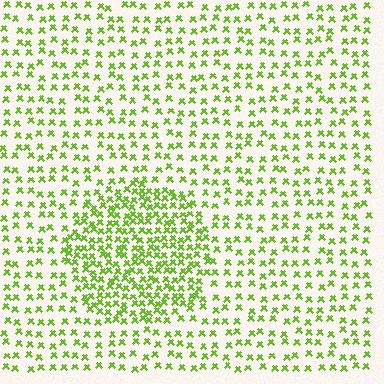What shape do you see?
I see a circle.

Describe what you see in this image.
The image contains small lime elements arranged at two different densities. A circle-shaped region is visible where the elements are more densely packed than the surrounding area.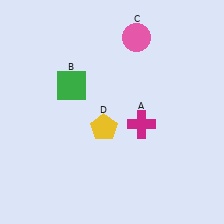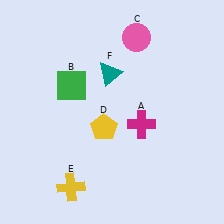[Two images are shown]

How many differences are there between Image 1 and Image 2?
There are 2 differences between the two images.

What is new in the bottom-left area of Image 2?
A yellow cross (E) was added in the bottom-left area of Image 2.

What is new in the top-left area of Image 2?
A teal triangle (F) was added in the top-left area of Image 2.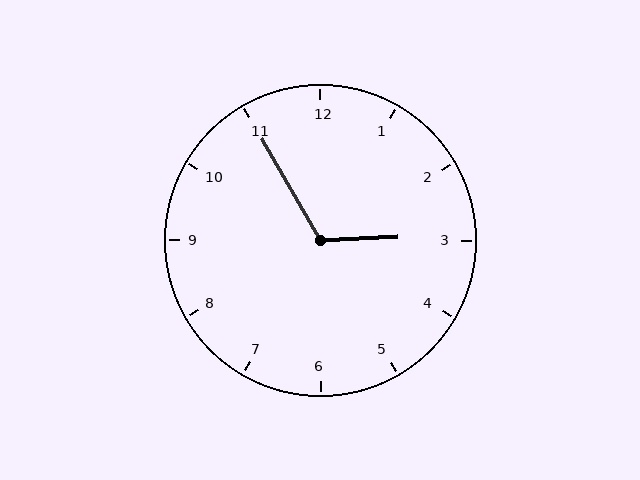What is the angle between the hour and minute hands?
Approximately 118 degrees.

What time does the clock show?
2:55.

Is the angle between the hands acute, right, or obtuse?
It is obtuse.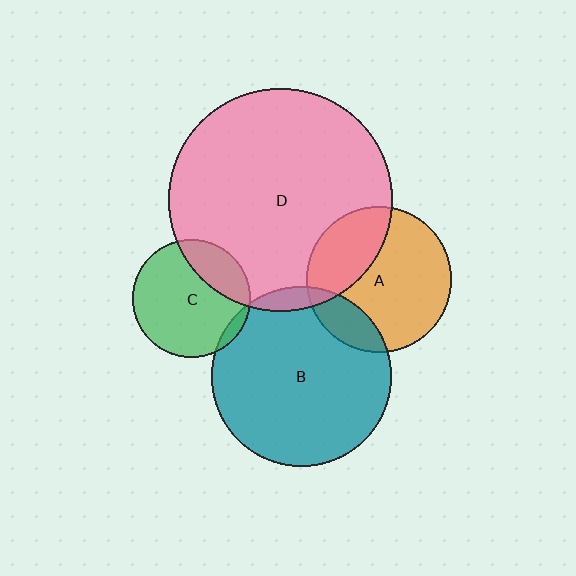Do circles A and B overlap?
Yes.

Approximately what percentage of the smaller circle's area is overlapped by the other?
Approximately 15%.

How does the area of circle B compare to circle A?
Approximately 1.5 times.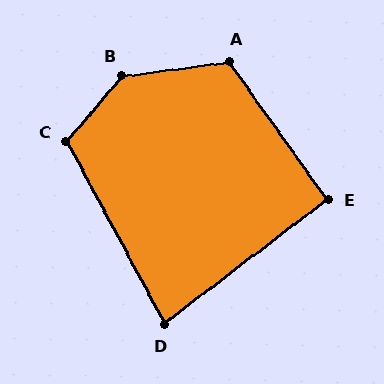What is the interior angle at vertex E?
Approximately 92 degrees (approximately right).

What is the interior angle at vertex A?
Approximately 118 degrees (obtuse).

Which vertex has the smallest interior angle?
D, at approximately 81 degrees.